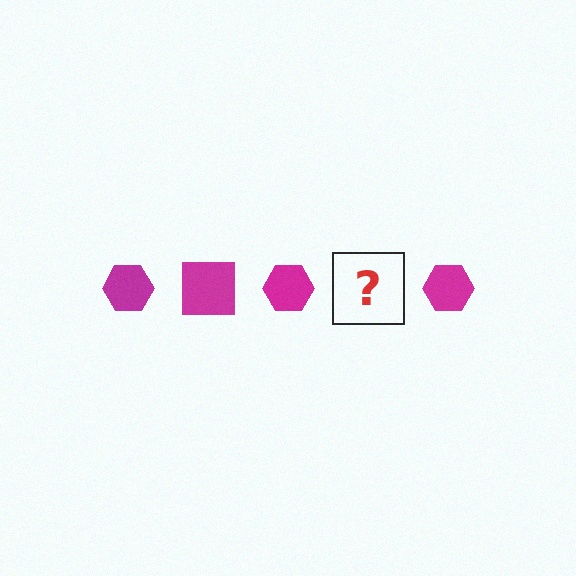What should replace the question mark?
The question mark should be replaced with a magenta square.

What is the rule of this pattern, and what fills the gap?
The rule is that the pattern cycles through hexagon, square shapes in magenta. The gap should be filled with a magenta square.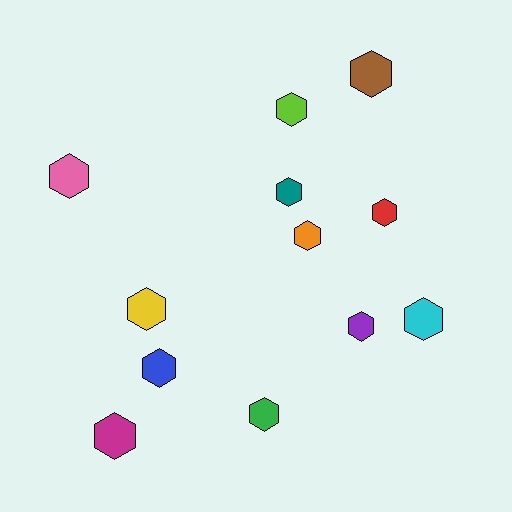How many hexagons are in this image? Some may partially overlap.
There are 12 hexagons.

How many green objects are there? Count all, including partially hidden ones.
There is 1 green object.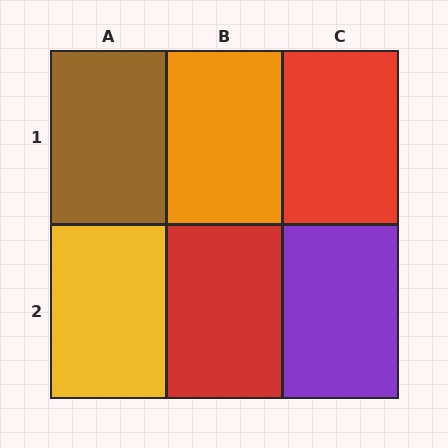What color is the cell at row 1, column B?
Orange.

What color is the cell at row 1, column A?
Brown.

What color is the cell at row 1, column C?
Red.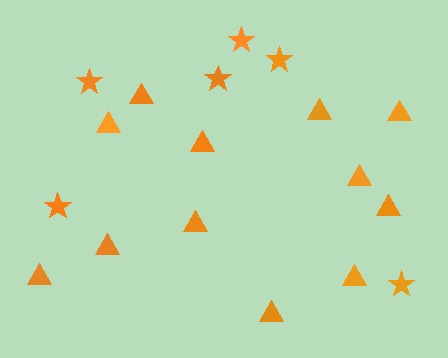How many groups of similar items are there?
There are 2 groups: one group of triangles (12) and one group of stars (6).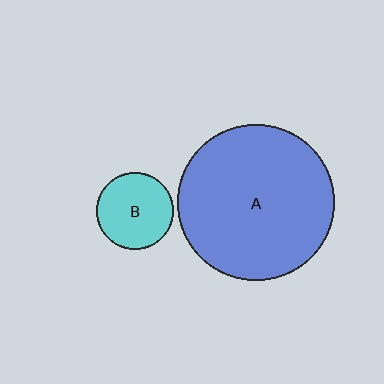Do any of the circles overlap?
No, none of the circles overlap.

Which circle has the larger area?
Circle A (blue).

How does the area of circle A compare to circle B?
Approximately 4.2 times.